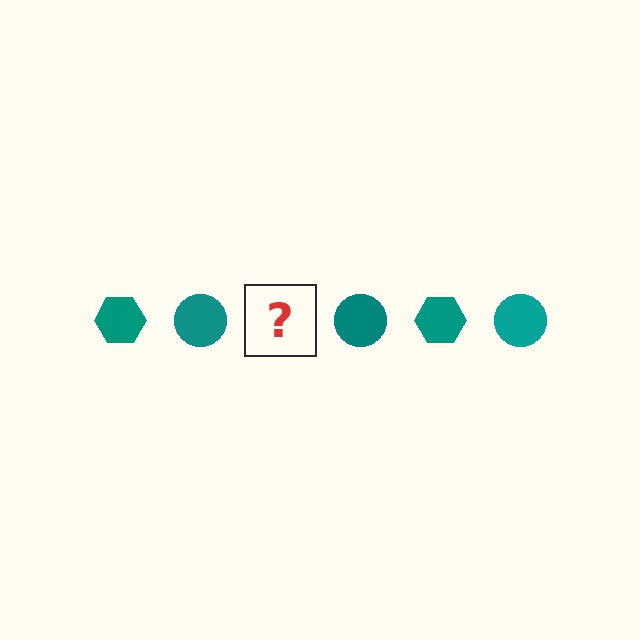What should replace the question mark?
The question mark should be replaced with a teal hexagon.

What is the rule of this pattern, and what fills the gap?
The rule is that the pattern cycles through hexagon, circle shapes in teal. The gap should be filled with a teal hexagon.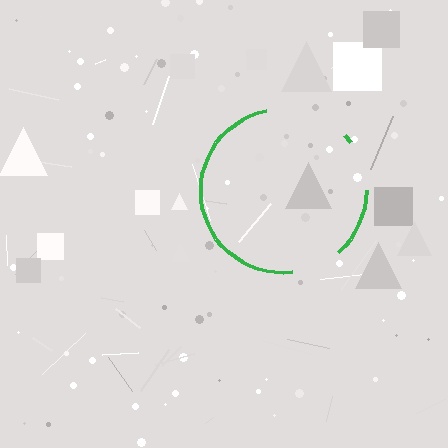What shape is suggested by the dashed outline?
The dashed outline suggests a circle.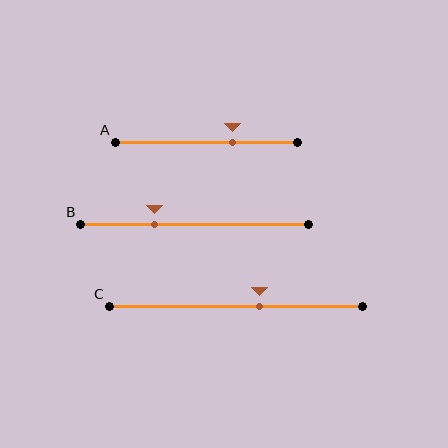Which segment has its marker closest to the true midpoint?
Segment C has its marker closest to the true midpoint.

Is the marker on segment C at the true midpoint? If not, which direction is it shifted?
No, the marker on segment C is shifted to the right by about 10% of the segment length.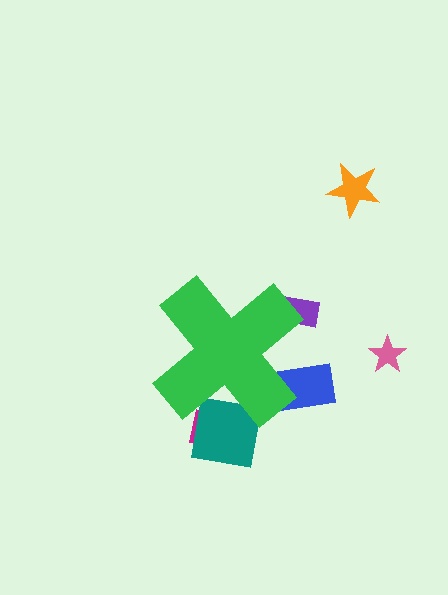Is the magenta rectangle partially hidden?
Yes, the magenta rectangle is partially hidden behind the green cross.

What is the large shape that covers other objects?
A green cross.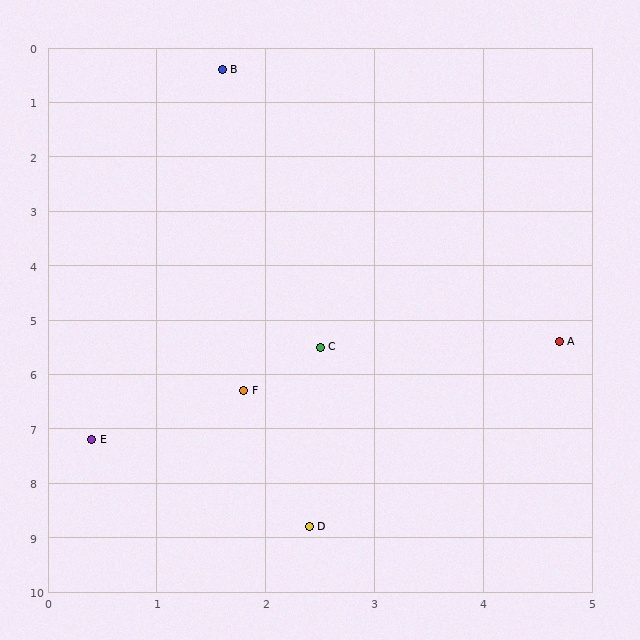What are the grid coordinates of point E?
Point E is at approximately (0.4, 7.2).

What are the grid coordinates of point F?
Point F is at approximately (1.8, 6.3).